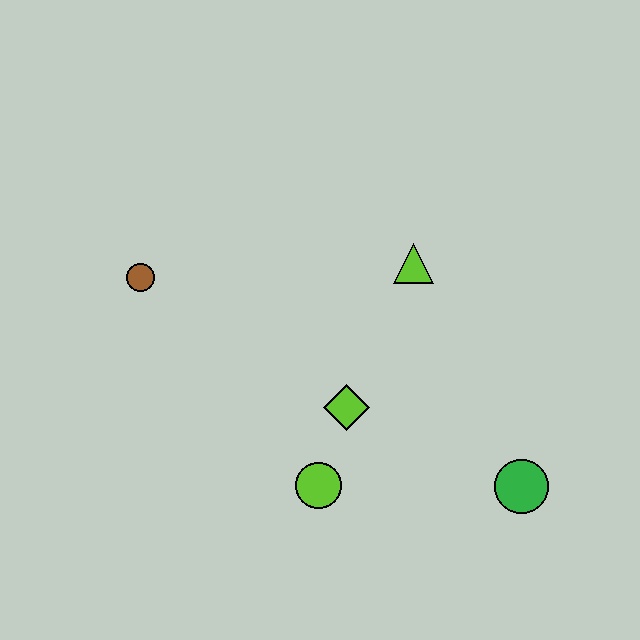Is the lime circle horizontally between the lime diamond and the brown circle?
Yes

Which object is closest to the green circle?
The lime diamond is closest to the green circle.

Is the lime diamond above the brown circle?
No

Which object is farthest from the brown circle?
The green circle is farthest from the brown circle.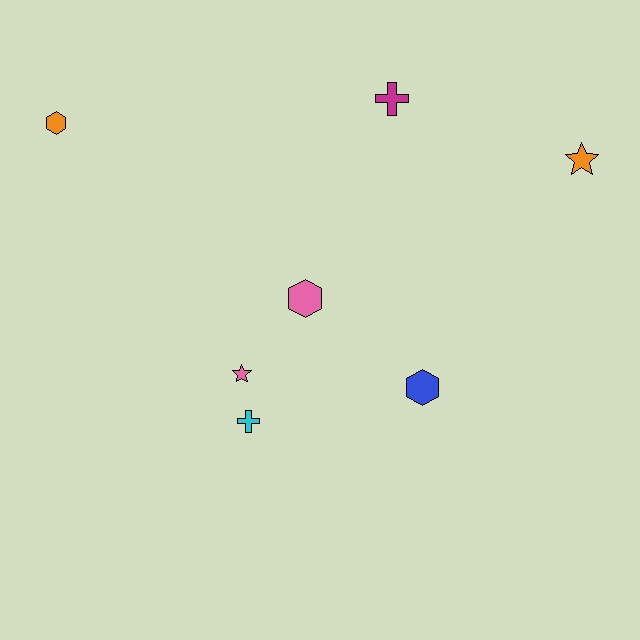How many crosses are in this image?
There are 2 crosses.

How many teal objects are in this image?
There are no teal objects.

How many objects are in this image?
There are 7 objects.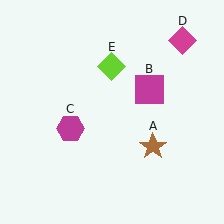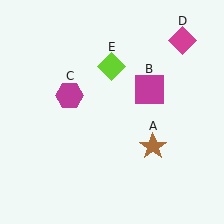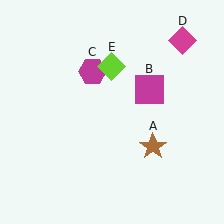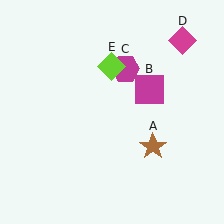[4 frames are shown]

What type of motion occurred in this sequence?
The magenta hexagon (object C) rotated clockwise around the center of the scene.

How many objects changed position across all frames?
1 object changed position: magenta hexagon (object C).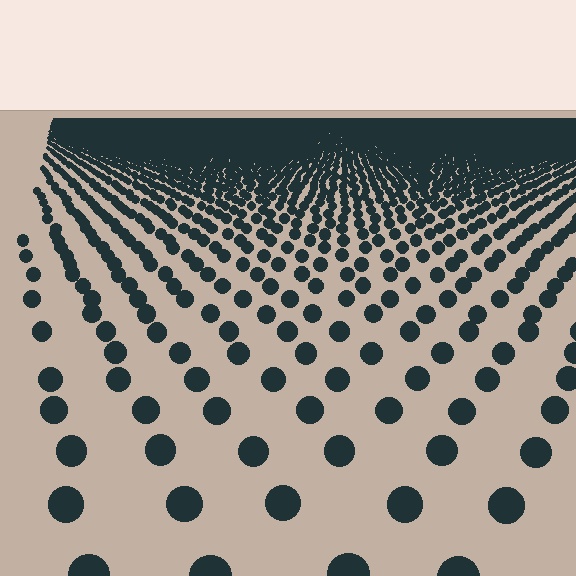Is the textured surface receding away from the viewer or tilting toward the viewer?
The surface is receding away from the viewer. Texture elements get smaller and denser toward the top.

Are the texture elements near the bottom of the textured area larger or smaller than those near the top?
Larger. Near the bottom, elements are closer to the viewer and appear at a bigger on-screen size.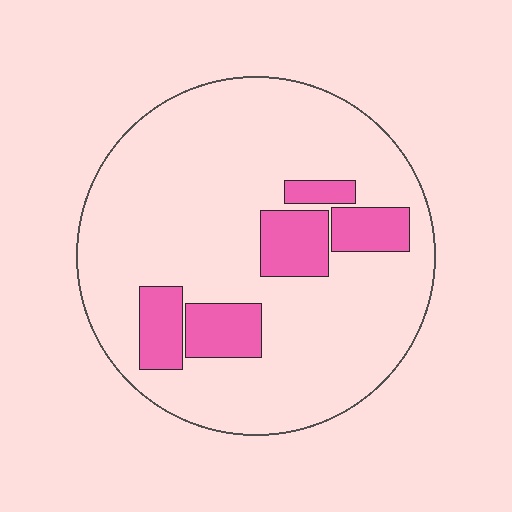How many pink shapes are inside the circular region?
5.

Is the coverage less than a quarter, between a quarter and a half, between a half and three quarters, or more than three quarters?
Less than a quarter.